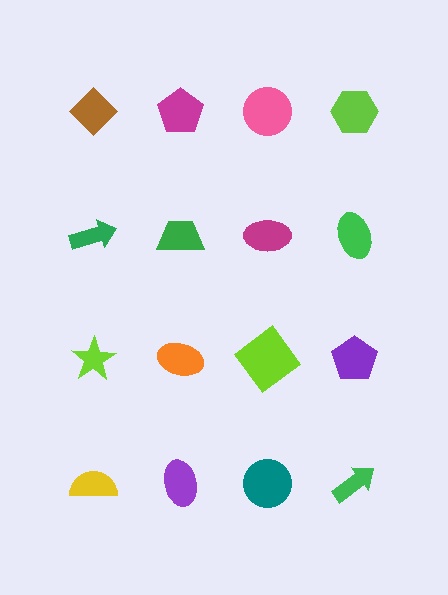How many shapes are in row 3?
4 shapes.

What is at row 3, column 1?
A lime star.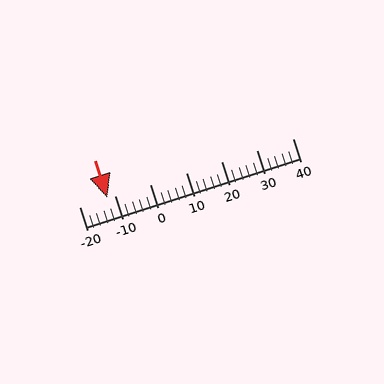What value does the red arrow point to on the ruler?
The red arrow points to approximately -12.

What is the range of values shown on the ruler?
The ruler shows values from -20 to 40.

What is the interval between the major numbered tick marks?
The major tick marks are spaced 10 units apart.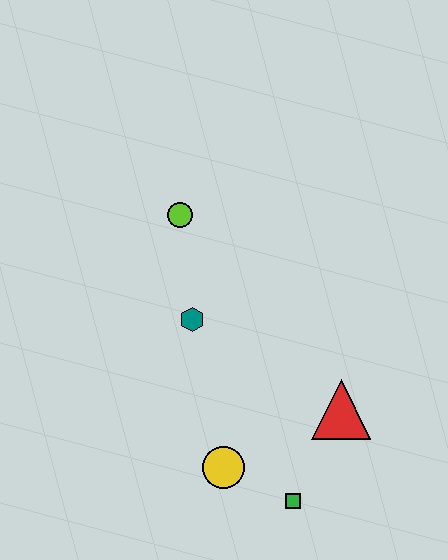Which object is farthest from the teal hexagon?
The green square is farthest from the teal hexagon.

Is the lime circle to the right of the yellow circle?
No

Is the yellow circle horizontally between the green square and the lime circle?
Yes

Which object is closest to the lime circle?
The teal hexagon is closest to the lime circle.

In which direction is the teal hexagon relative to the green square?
The teal hexagon is above the green square.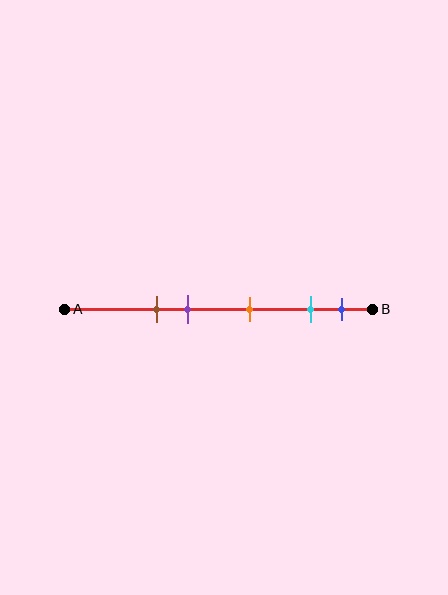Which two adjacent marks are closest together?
The cyan and blue marks are the closest adjacent pair.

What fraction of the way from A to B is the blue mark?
The blue mark is approximately 90% (0.9) of the way from A to B.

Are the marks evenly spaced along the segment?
No, the marks are not evenly spaced.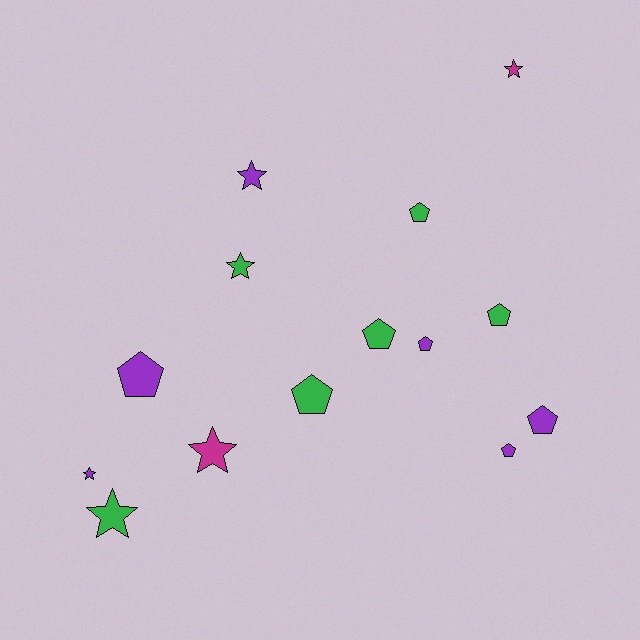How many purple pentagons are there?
There are 4 purple pentagons.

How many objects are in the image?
There are 14 objects.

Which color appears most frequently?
Green, with 6 objects.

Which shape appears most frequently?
Pentagon, with 8 objects.